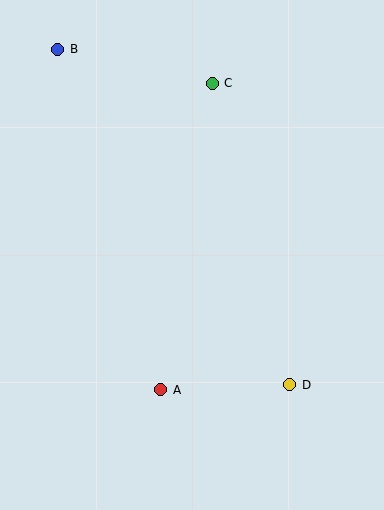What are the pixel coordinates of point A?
Point A is at (161, 390).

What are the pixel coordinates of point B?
Point B is at (58, 49).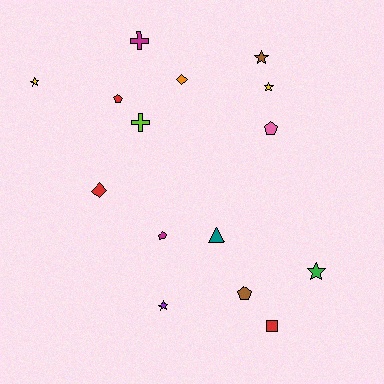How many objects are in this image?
There are 15 objects.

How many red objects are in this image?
There are 3 red objects.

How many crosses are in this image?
There are 2 crosses.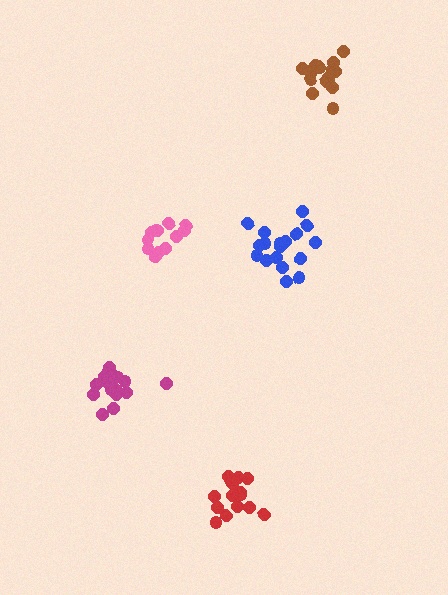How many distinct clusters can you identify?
There are 5 distinct clusters.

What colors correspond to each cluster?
The clusters are colored: blue, magenta, red, pink, brown.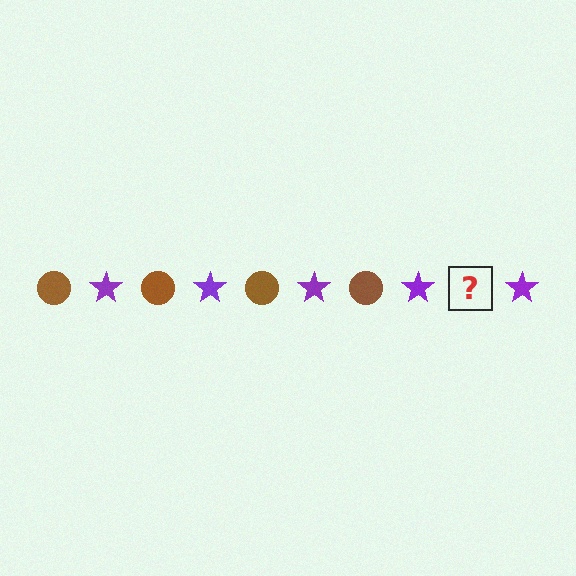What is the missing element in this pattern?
The missing element is a brown circle.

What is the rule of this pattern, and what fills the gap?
The rule is that the pattern alternates between brown circle and purple star. The gap should be filled with a brown circle.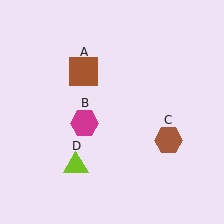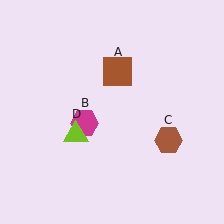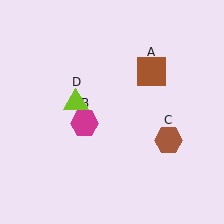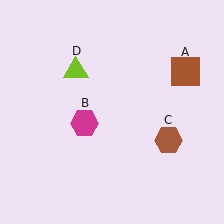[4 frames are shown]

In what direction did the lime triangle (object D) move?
The lime triangle (object D) moved up.